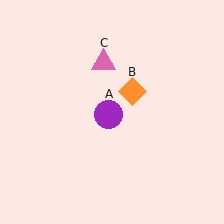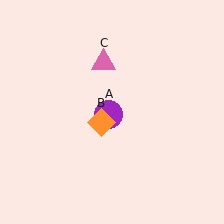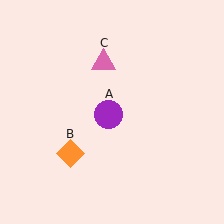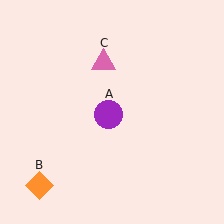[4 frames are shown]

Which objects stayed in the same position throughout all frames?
Purple circle (object A) and pink triangle (object C) remained stationary.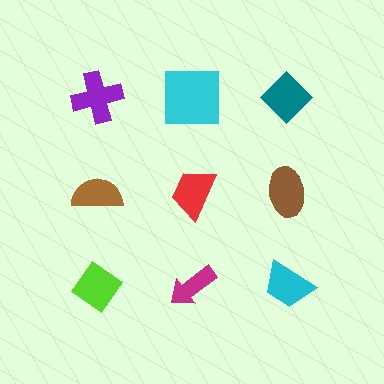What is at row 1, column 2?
A cyan square.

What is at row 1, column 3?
A teal diamond.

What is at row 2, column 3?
A brown ellipse.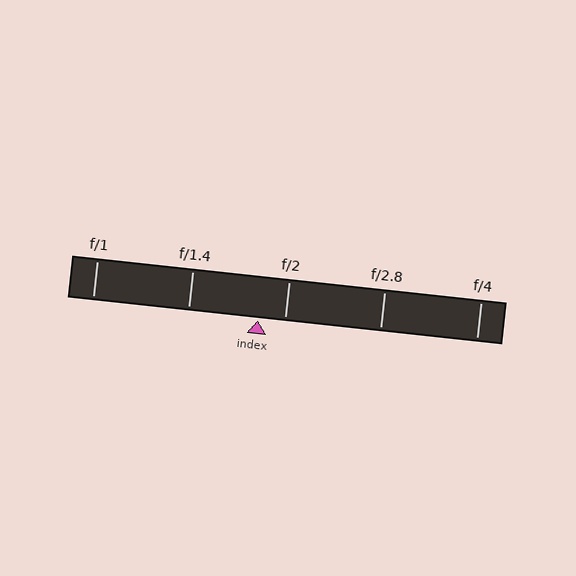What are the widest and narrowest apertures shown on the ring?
The widest aperture shown is f/1 and the narrowest is f/4.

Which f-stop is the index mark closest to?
The index mark is closest to f/2.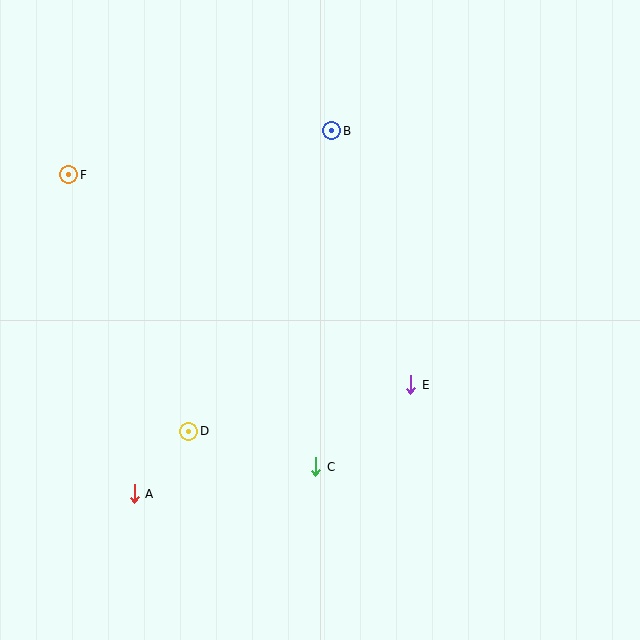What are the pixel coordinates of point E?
Point E is at (411, 385).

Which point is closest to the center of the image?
Point E at (411, 385) is closest to the center.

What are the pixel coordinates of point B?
Point B is at (332, 131).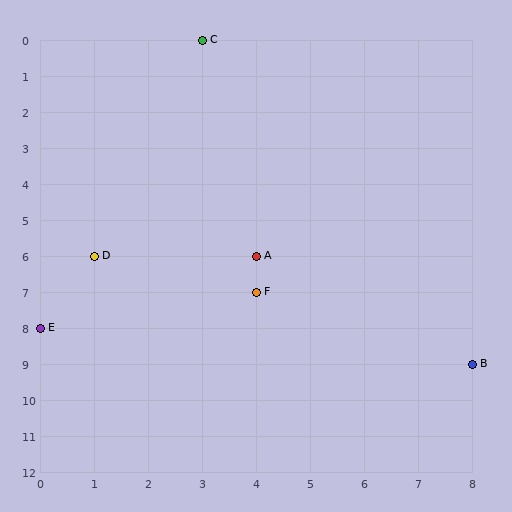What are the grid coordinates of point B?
Point B is at grid coordinates (8, 9).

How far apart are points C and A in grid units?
Points C and A are 1 column and 6 rows apart (about 6.1 grid units diagonally).